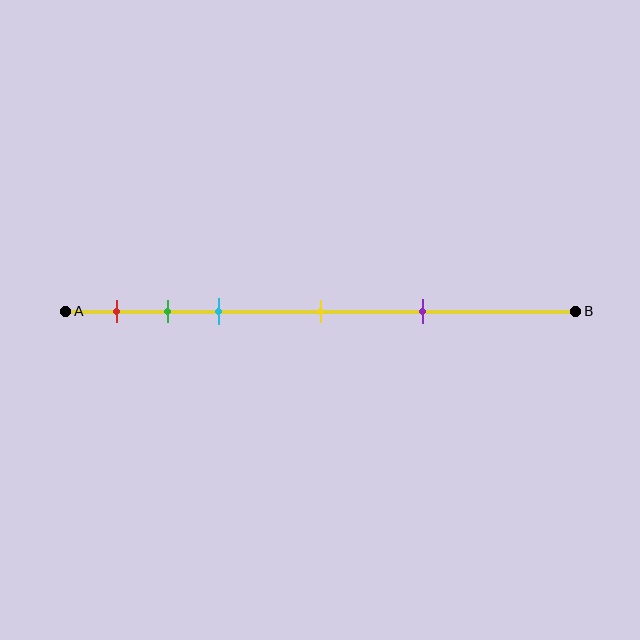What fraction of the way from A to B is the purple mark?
The purple mark is approximately 70% (0.7) of the way from A to B.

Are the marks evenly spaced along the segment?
No, the marks are not evenly spaced.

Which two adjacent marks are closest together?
The green and cyan marks are the closest adjacent pair.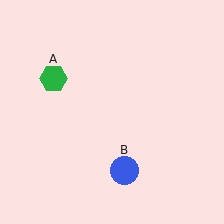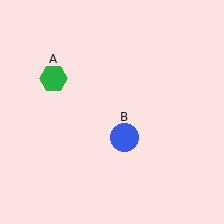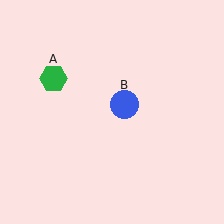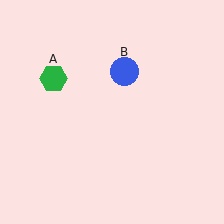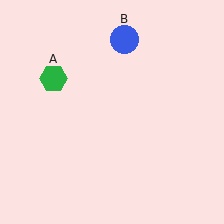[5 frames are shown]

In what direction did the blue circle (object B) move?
The blue circle (object B) moved up.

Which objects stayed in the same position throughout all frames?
Green hexagon (object A) remained stationary.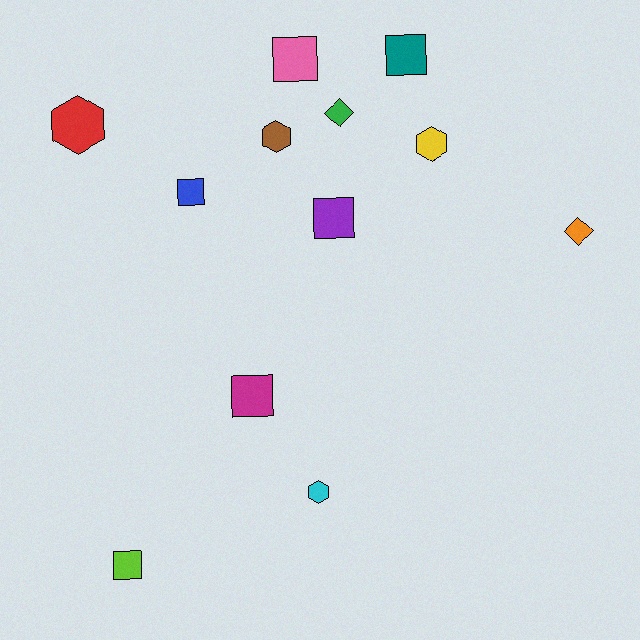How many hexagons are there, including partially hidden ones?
There are 4 hexagons.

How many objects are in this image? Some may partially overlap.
There are 12 objects.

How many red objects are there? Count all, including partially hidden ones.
There is 1 red object.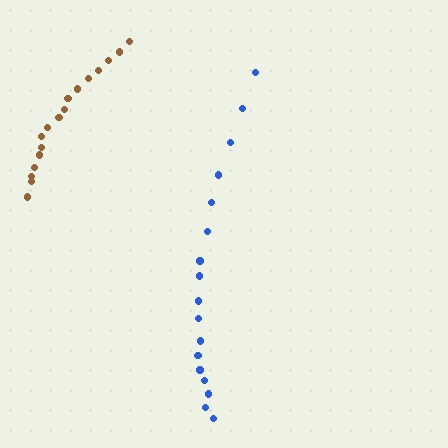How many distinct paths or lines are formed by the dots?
There are 2 distinct paths.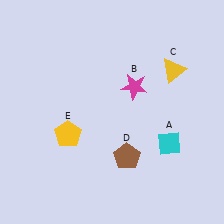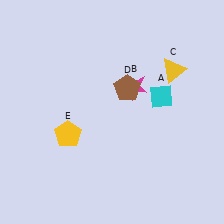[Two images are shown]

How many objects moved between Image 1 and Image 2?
2 objects moved between the two images.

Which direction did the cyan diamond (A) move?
The cyan diamond (A) moved up.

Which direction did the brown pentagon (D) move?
The brown pentagon (D) moved up.